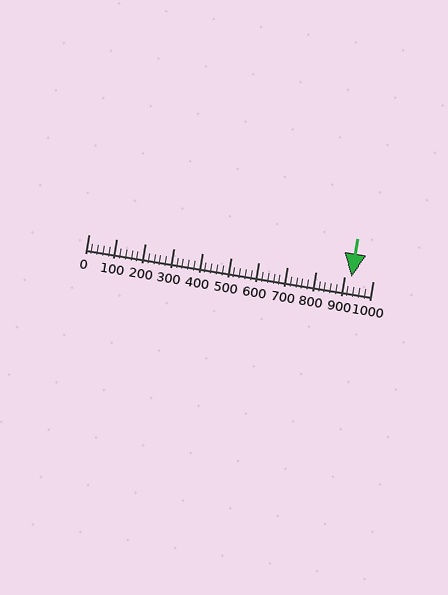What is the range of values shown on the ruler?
The ruler shows values from 0 to 1000.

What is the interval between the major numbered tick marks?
The major tick marks are spaced 100 units apart.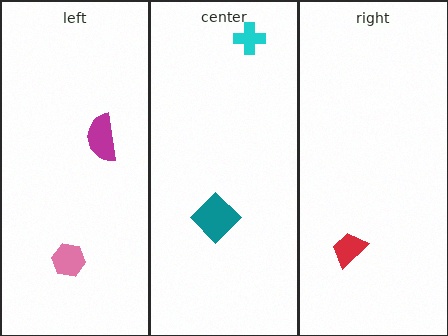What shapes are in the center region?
The teal diamond, the cyan cross.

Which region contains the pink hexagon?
The left region.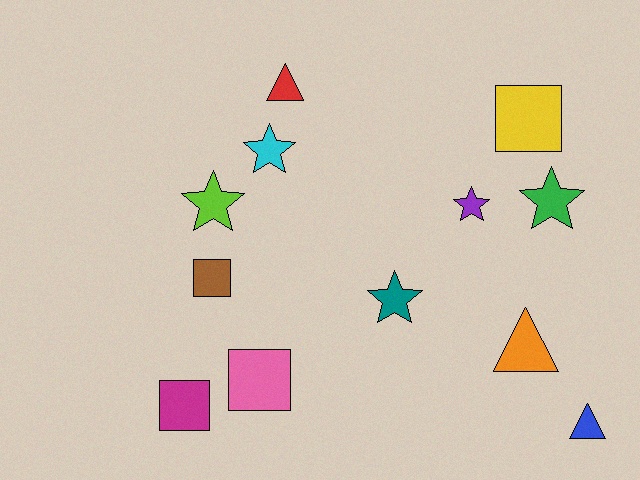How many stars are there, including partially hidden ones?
There are 5 stars.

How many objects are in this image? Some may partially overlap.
There are 12 objects.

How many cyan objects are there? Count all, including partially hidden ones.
There is 1 cyan object.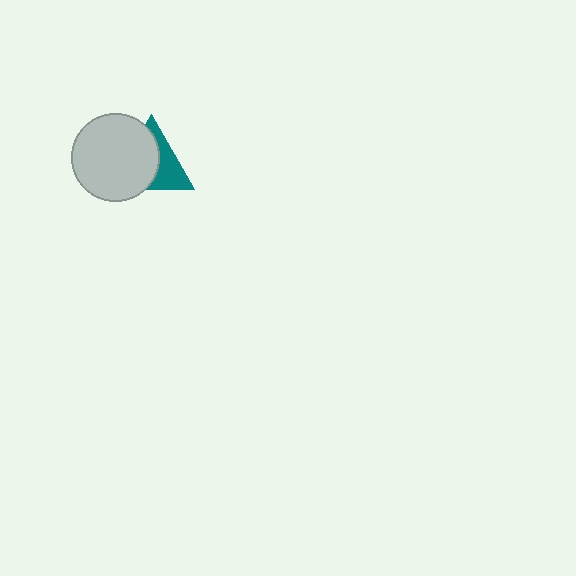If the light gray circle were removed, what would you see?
You would see the complete teal triangle.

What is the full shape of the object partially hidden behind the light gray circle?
The partially hidden object is a teal triangle.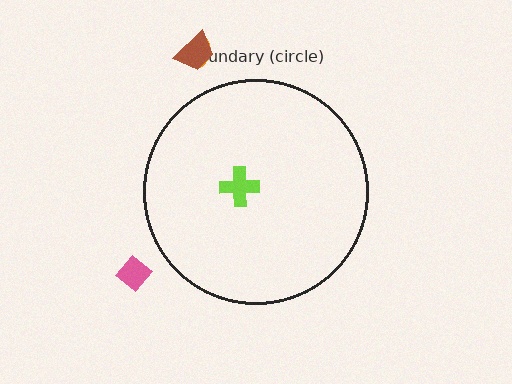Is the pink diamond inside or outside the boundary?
Outside.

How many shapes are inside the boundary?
1 inside, 3 outside.